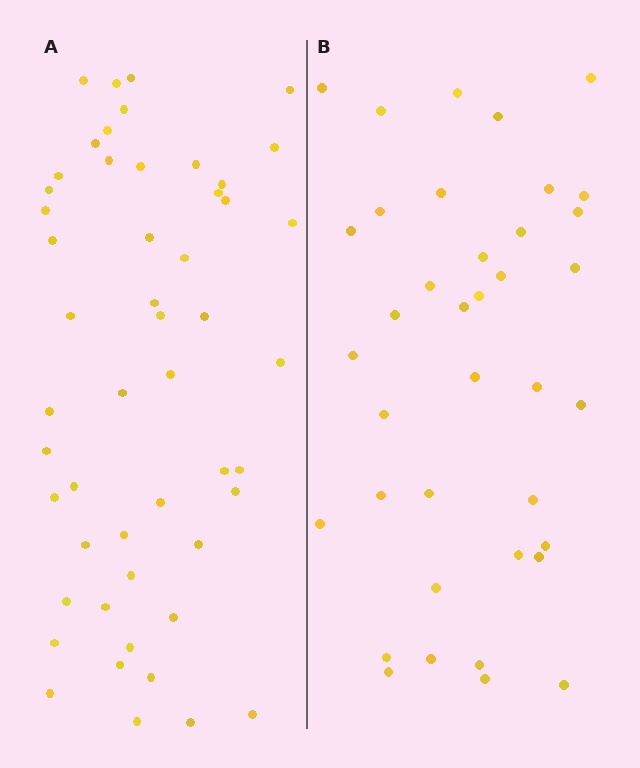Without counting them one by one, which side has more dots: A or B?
Region A (the left region) has more dots.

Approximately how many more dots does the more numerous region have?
Region A has approximately 15 more dots than region B.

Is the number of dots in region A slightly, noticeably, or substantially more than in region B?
Region A has noticeably more, but not dramatically so. The ratio is roughly 1.3 to 1.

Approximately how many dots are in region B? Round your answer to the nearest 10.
About 40 dots. (The exact count is 38, which rounds to 40.)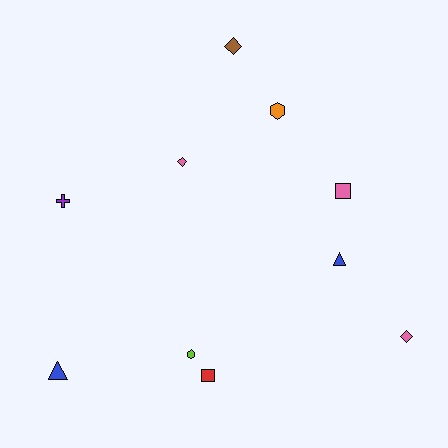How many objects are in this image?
There are 10 objects.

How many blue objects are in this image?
There are 2 blue objects.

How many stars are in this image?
There are no stars.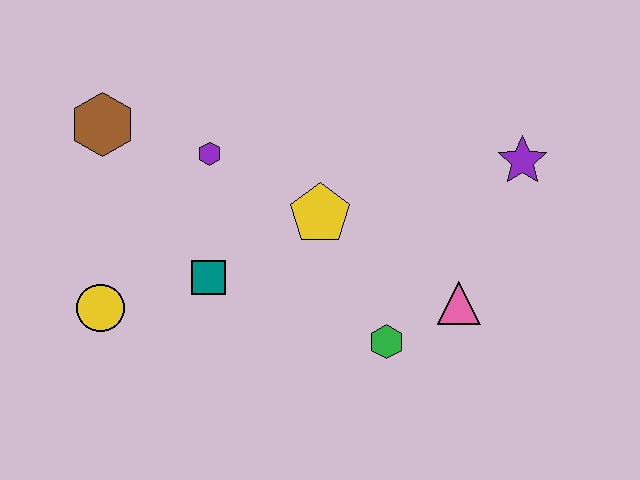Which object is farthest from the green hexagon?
The brown hexagon is farthest from the green hexagon.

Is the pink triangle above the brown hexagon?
No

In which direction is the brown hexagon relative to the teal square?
The brown hexagon is above the teal square.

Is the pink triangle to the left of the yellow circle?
No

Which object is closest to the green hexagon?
The pink triangle is closest to the green hexagon.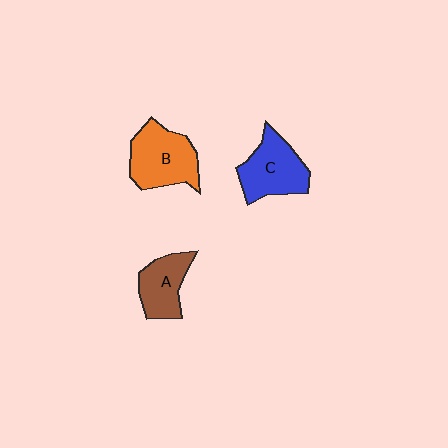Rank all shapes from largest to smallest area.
From largest to smallest: B (orange), C (blue), A (brown).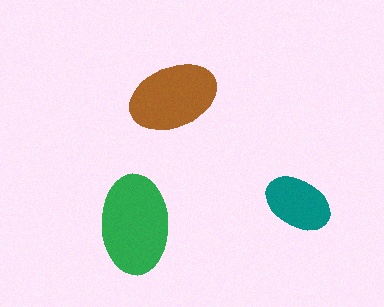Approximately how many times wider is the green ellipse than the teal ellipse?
About 1.5 times wider.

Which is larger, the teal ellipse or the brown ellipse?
The brown one.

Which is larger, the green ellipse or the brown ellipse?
The green one.